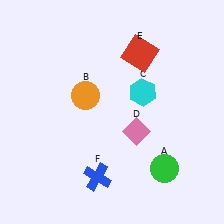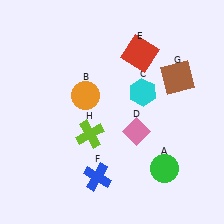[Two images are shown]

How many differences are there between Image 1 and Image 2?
There are 2 differences between the two images.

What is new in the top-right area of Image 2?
A brown square (G) was added in the top-right area of Image 2.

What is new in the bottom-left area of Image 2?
A lime cross (H) was added in the bottom-left area of Image 2.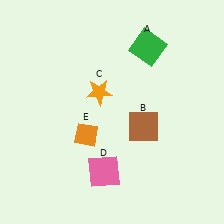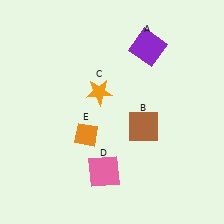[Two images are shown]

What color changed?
The square (A) changed from green in Image 1 to purple in Image 2.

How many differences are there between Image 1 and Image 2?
There is 1 difference between the two images.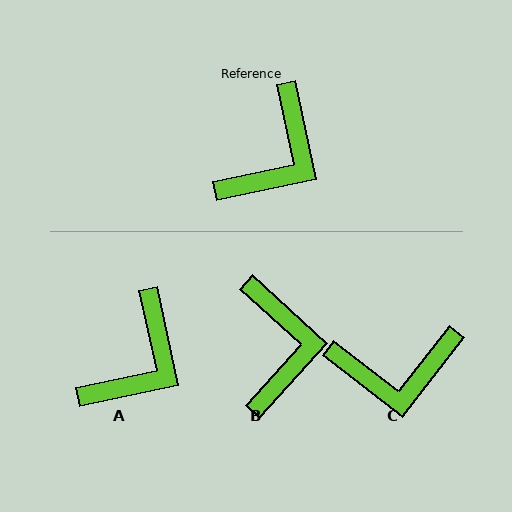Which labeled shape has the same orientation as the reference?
A.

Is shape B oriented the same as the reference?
No, it is off by about 36 degrees.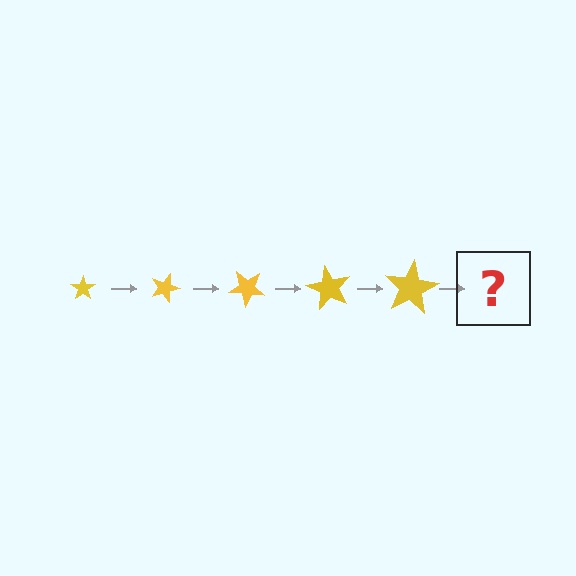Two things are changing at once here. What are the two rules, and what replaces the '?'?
The two rules are that the star grows larger each step and it rotates 20 degrees each step. The '?' should be a star, larger than the previous one and rotated 100 degrees from the start.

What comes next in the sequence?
The next element should be a star, larger than the previous one and rotated 100 degrees from the start.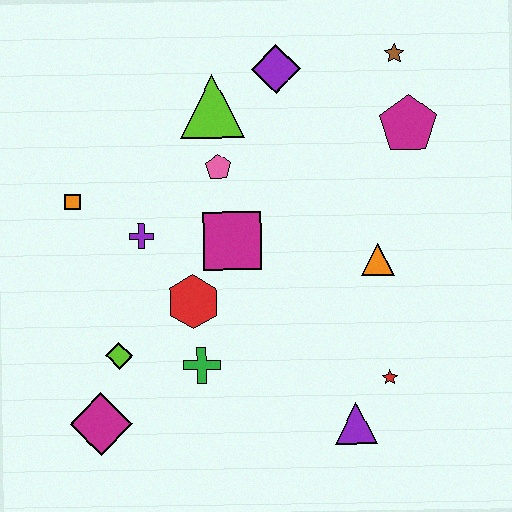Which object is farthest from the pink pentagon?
The purple triangle is farthest from the pink pentagon.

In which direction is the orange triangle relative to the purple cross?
The orange triangle is to the right of the purple cross.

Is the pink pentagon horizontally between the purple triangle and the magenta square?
No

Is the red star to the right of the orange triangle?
Yes